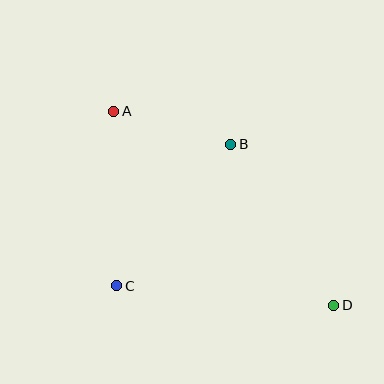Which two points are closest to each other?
Points A and B are closest to each other.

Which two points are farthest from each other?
Points A and D are farthest from each other.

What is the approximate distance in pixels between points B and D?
The distance between B and D is approximately 192 pixels.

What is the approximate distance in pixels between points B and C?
The distance between B and C is approximately 182 pixels.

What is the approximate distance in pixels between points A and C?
The distance between A and C is approximately 175 pixels.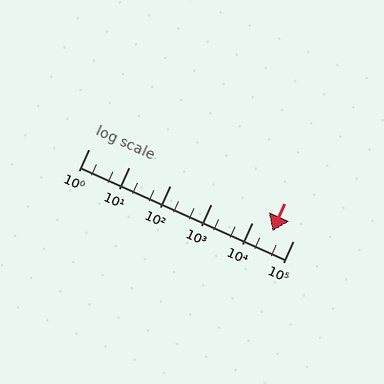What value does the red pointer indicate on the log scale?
The pointer indicates approximately 31000.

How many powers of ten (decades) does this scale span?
The scale spans 5 decades, from 1 to 100000.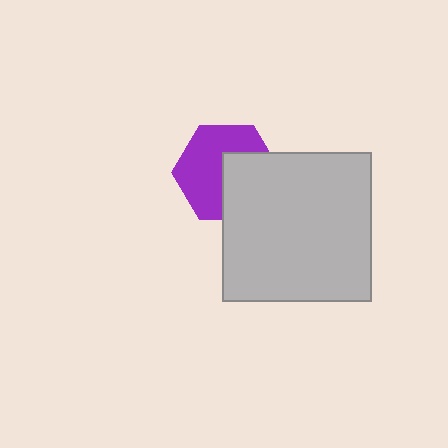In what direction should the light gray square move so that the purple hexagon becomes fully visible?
The light gray square should move toward the lower-right. That is the shortest direction to clear the overlap and leave the purple hexagon fully visible.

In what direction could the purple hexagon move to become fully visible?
The purple hexagon could move toward the upper-left. That would shift it out from behind the light gray square entirely.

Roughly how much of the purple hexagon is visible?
About half of it is visible (roughly 57%).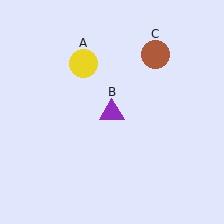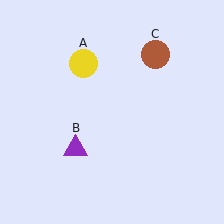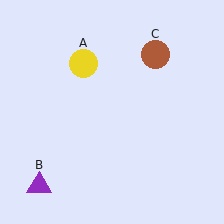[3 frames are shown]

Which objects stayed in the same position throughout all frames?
Yellow circle (object A) and brown circle (object C) remained stationary.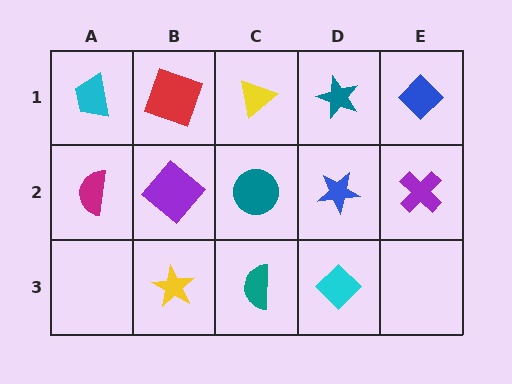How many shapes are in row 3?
3 shapes.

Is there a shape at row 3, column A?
No, that cell is empty.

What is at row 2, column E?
A purple cross.